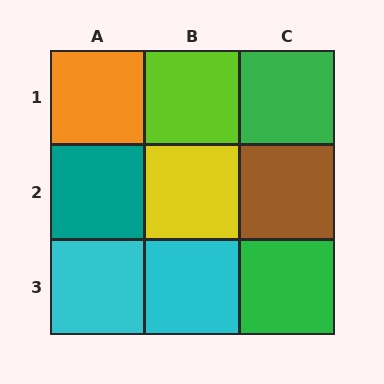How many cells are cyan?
2 cells are cyan.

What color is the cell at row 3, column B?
Cyan.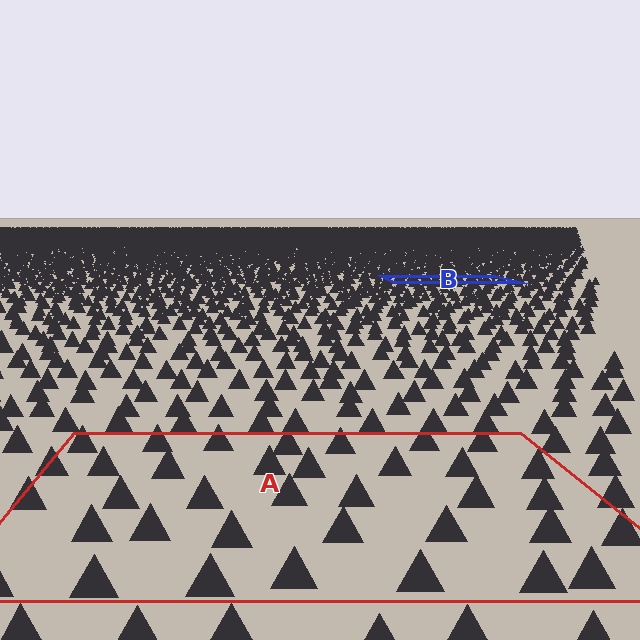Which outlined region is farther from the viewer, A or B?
Region B is farther from the viewer — the texture elements inside it appear smaller and more densely packed.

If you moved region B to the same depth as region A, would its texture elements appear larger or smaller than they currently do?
They would appear larger. At a closer depth, the same texture elements are projected at a bigger on-screen size.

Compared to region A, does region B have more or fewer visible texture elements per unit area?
Region B has more texture elements per unit area — they are packed more densely because it is farther away.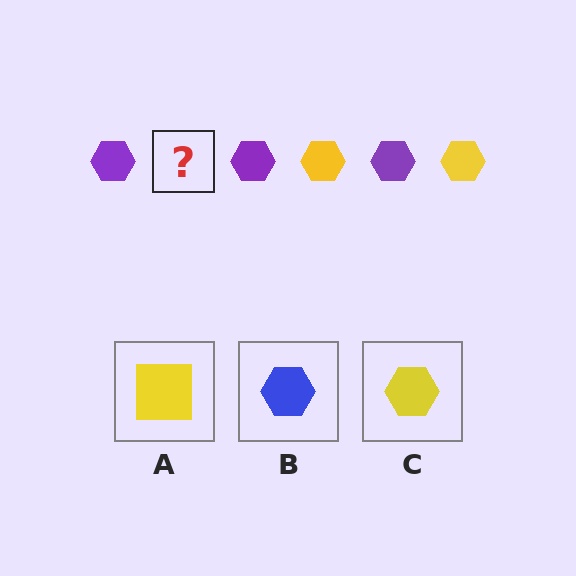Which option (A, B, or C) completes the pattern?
C.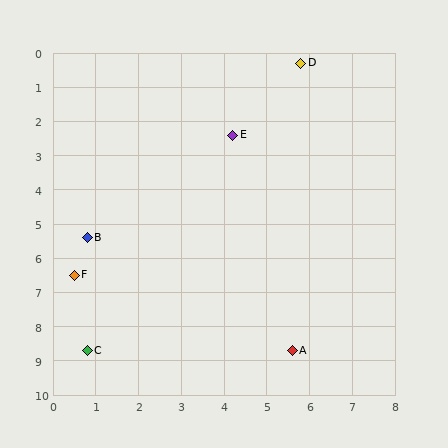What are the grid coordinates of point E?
Point E is at approximately (4.2, 2.4).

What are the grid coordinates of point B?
Point B is at approximately (0.8, 5.4).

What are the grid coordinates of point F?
Point F is at approximately (0.5, 6.5).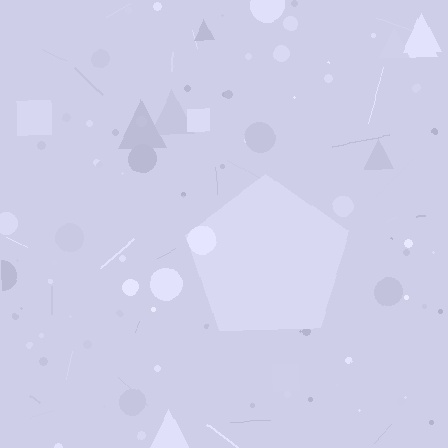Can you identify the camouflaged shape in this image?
The camouflaged shape is a pentagon.